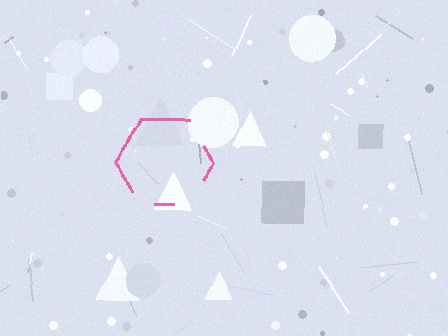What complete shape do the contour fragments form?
The contour fragments form a hexagon.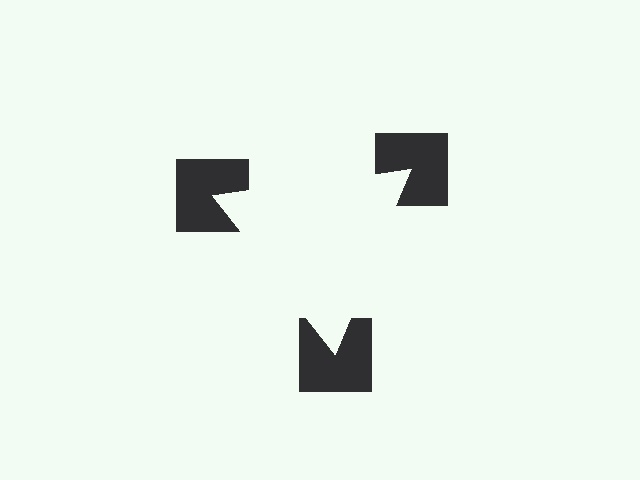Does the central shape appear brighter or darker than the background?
It typically appears slightly brighter than the background, even though no actual brightness change is drawn.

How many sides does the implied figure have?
3 sides.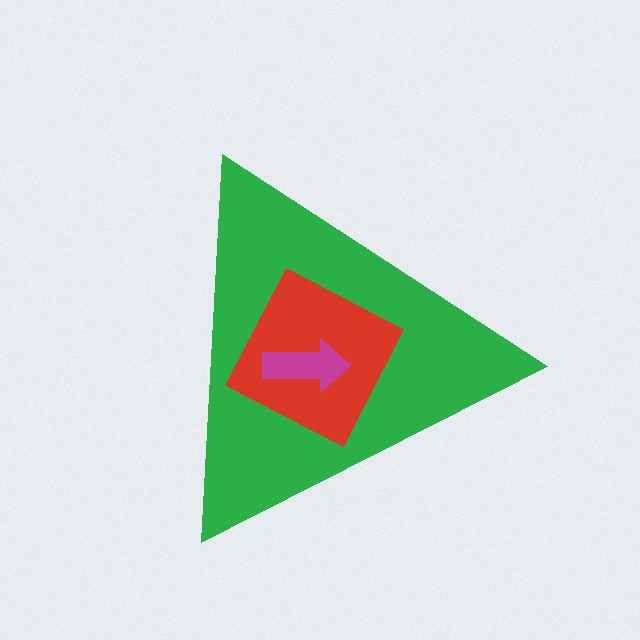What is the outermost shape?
The green triangle.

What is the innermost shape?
The magenta arrow.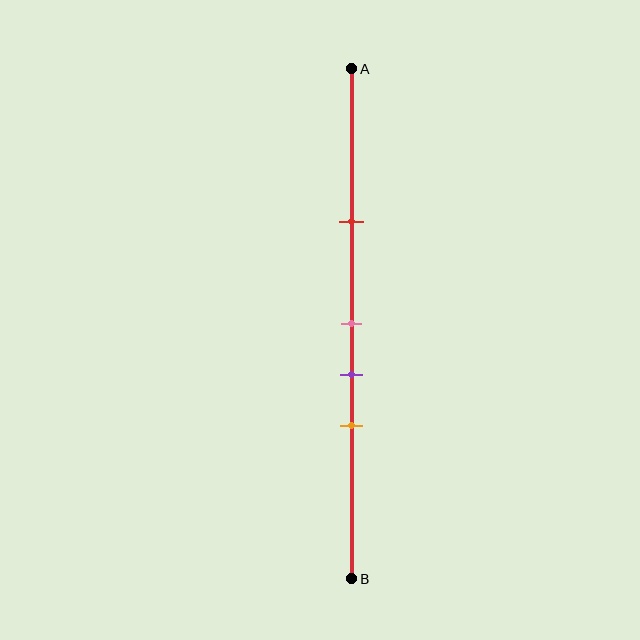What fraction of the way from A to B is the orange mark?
The orange mark is approximately 70% (0.7) of the way from A to B.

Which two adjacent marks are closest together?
The pink and purple marks are the closest adjacent pair.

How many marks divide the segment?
There are 4 marks dividing the segment.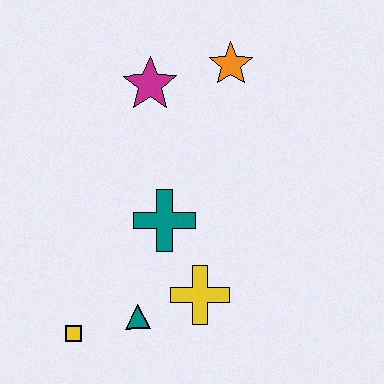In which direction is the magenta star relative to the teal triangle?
The magenta star is above the teal triangle.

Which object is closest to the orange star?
The magenta star is closest to the orange star.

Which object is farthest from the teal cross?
The orange star is farthest from the teal cross.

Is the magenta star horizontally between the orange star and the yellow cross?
No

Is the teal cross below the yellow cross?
No